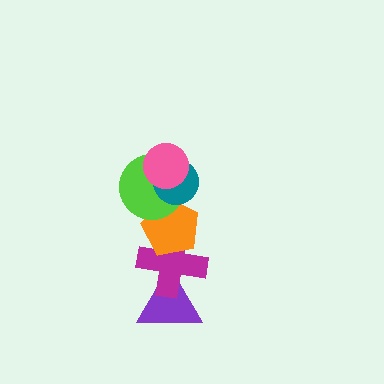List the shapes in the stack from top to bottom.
From top to bottom: the pink circle, the teal circle, the lime circle, the orange pentagon, the magenta cross, the purple triangle.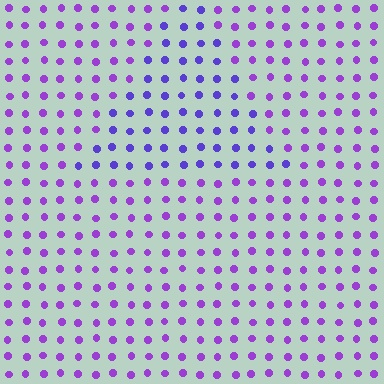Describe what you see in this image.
The image is filled with small purple elements in a uniform arrangement. A triangle-shaped region is visible where the elements are tinted to a slightly different hue, forming a subtle color boundary.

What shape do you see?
I see a triangle.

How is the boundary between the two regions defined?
The boundary is defined purely by a slight shift in hue (about 27 degrees). Spacing, size, and orientation are identical on both sides.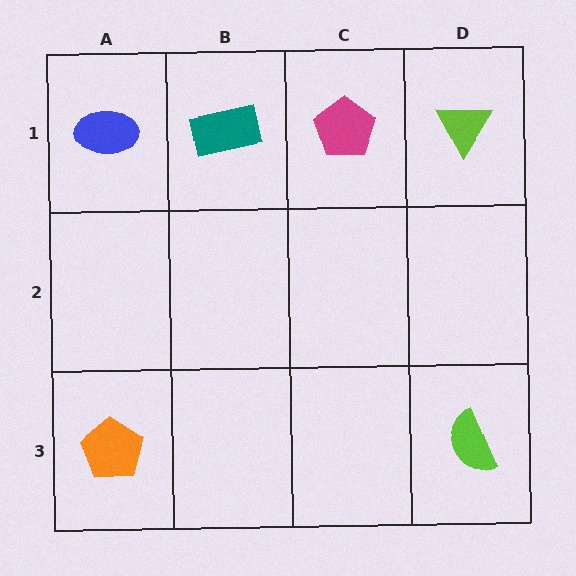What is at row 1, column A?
A blue ellipse.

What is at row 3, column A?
An orange pentagon.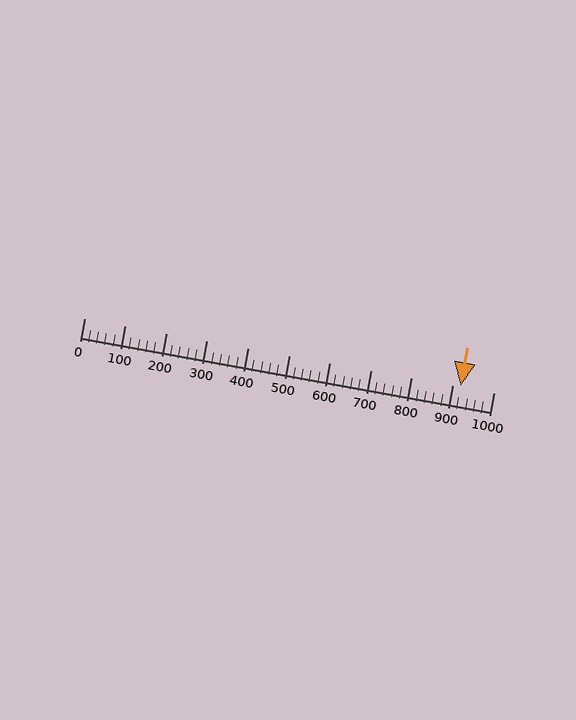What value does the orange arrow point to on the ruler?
The orange arrow points to approximately 920.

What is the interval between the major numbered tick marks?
The major tick marks are spaced 100 units apart.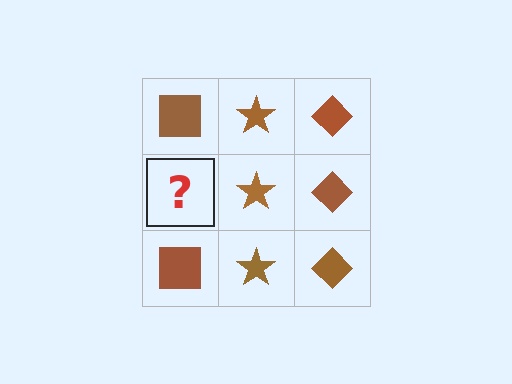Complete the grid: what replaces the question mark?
The question mark should be replaced with a brown square.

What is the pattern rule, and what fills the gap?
The rule is that each column has a consistent shape. The gap should be filled with a brown square.